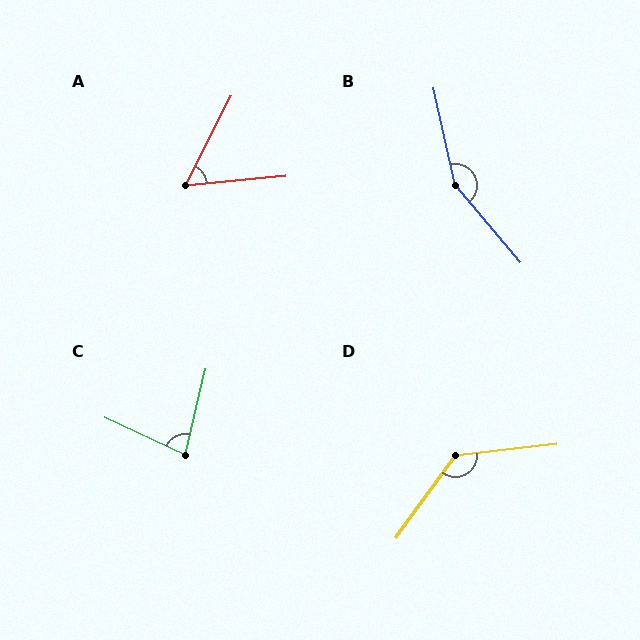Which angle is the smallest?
A, at approximately 58 degrees.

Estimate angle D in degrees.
Approximately 133 degrees.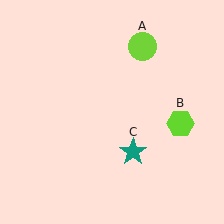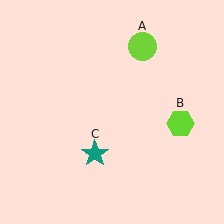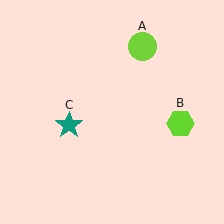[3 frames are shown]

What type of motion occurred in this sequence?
The teal star (object C) rotated clockwise around the center of the scene.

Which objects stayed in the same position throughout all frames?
Lime circle (object A) and lime hexagon (object B) remained stationary.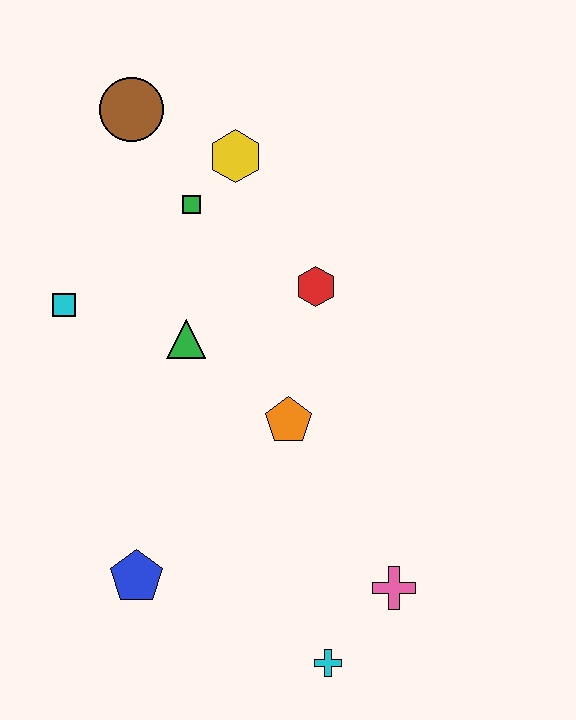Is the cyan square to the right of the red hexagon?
No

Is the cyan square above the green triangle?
Yes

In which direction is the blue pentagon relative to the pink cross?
The blue pentagon is to the left of the pink cross.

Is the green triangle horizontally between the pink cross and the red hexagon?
No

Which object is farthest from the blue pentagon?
The brown circle is farthest from the blue pentagon.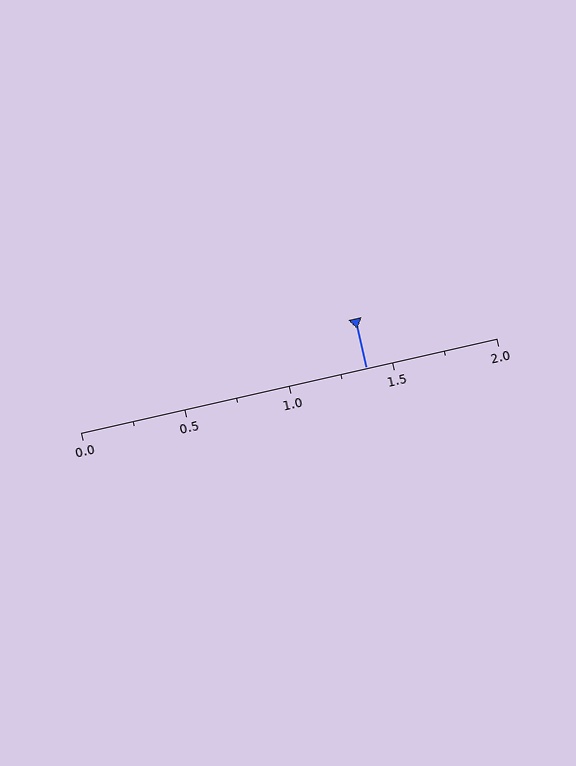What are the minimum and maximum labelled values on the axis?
The axis runs from 0.0 to 2.0.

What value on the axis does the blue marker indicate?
The marker indicates approximately 1.38.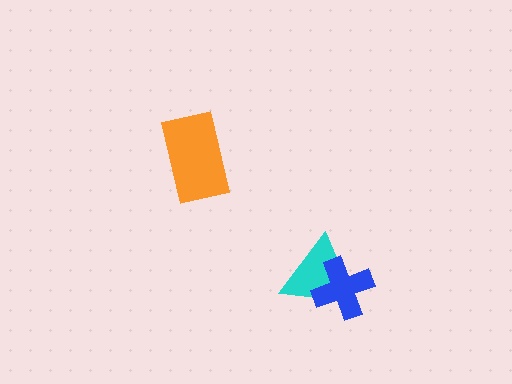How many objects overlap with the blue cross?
1 object overlaps with the blue cross.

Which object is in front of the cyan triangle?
The blue cross is in front of the cyan triangle.